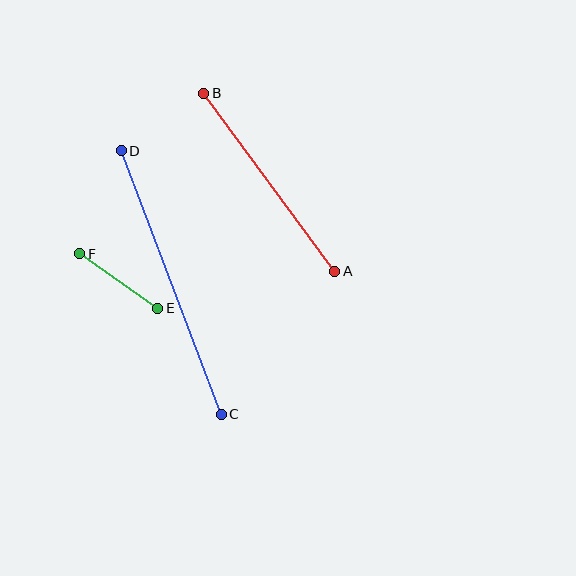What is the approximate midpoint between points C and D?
The midpoint is at approximately (171, 283) pixels.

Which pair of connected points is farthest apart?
Points C and D are farthest apart.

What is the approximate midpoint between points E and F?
The midpoint is at approximately (119, 281) pixels.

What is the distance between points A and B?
The distance is approximately 221 pixels.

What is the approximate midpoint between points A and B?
The midpoint is at approximately (269, 182) pixels.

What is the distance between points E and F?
The distance is approximately 95 pixels.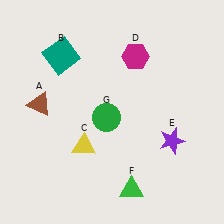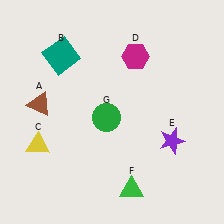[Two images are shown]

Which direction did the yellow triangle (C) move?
The yellow triangle (C) moved left.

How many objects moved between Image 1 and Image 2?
1 object moved between the two images.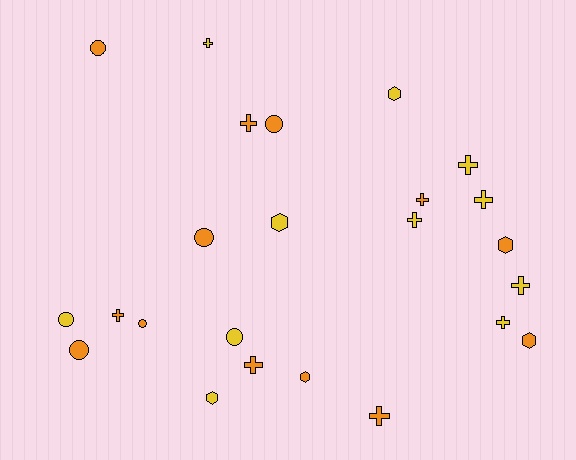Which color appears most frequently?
Orange, with 13 objects.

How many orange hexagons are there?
There are 3 orange hexagons.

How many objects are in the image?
There are 24 objects.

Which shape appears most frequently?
Cross, with 11 objects.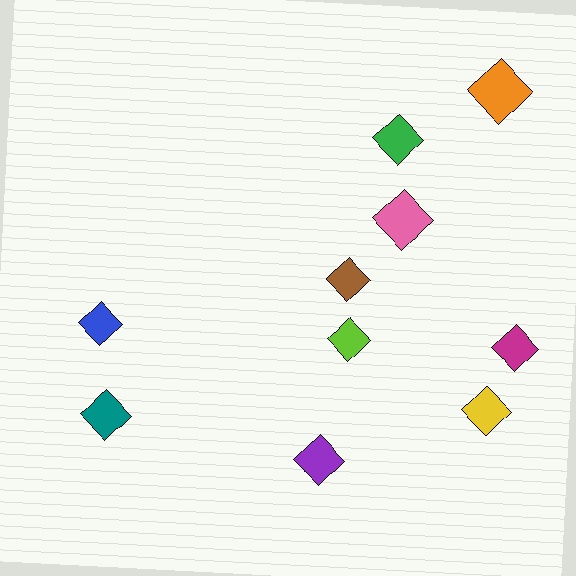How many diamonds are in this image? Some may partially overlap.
There are 10 diamonds.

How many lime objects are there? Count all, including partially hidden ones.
There is 1 lime object.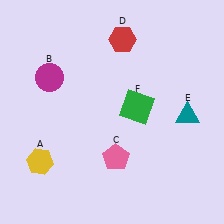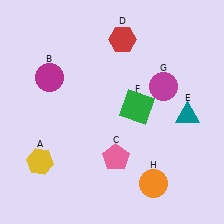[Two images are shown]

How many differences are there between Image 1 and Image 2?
There are 2 differences between the two images.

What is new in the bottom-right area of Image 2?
An orange circle (H) was added in the bottom-right area of Image 2.